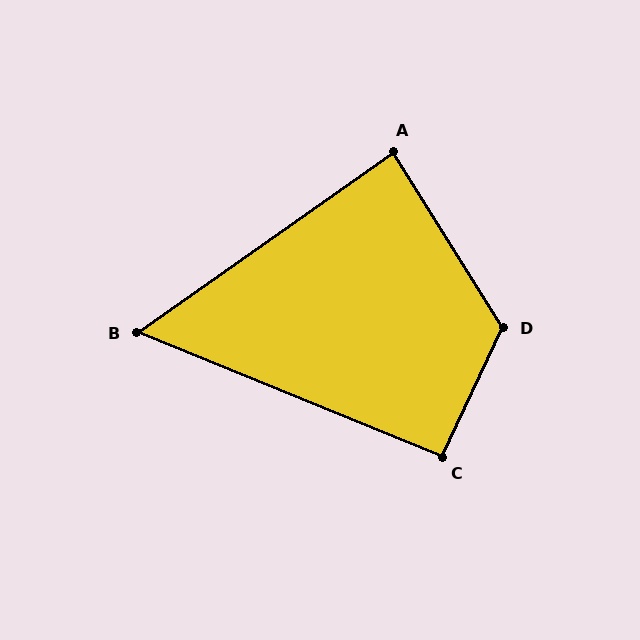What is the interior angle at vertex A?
Approximately 87 degrees (approximately right).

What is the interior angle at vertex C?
Approximately 93 degrees (approximately right).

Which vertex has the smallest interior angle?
B, at approximately 57 degrees.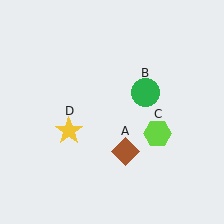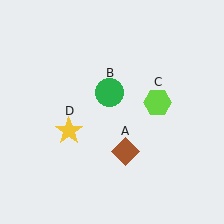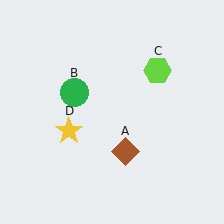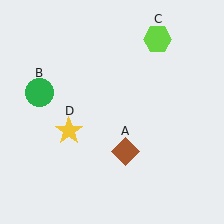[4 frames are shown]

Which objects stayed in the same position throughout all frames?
Brown diamond (object A) and yellow star (object D) remained stationary.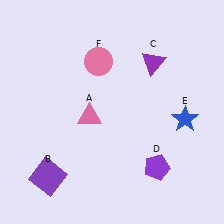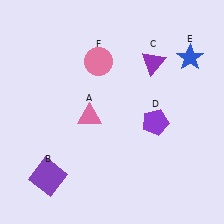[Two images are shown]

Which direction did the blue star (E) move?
The blue star (E) moved up.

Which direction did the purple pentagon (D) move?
The purple pentagon (D) moved up.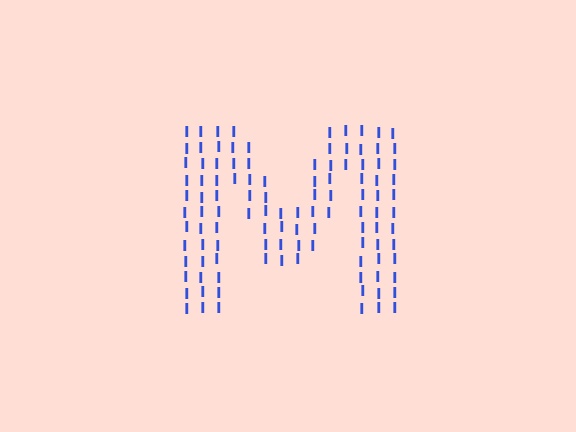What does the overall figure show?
The overall figure shows the letter M.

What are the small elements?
The small elements are letter I's.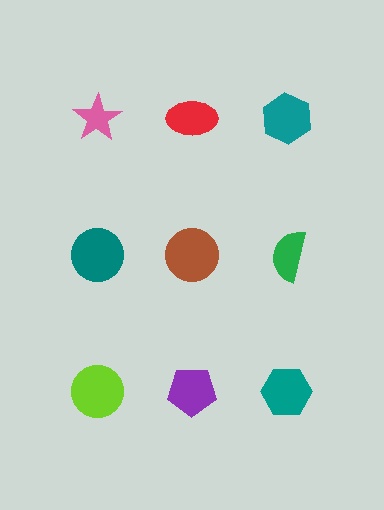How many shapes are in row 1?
3 shapes.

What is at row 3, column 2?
A purple pentagon.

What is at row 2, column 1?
A teal circle.